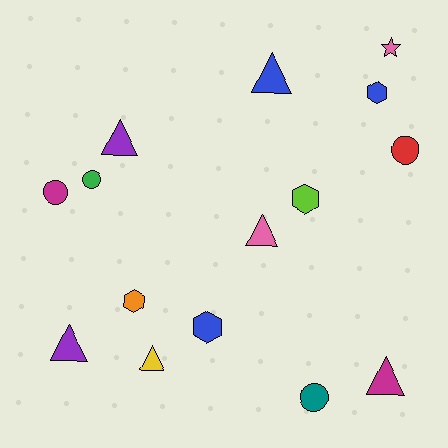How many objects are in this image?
There are 15 objects.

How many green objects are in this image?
There is 1 green object.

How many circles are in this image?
There are 4 circles.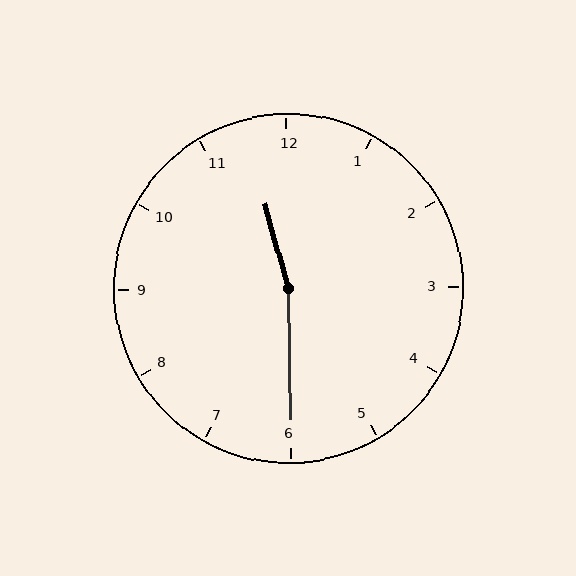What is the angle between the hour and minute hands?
Approximately 165 degrees.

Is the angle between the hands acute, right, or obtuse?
It is obtuse.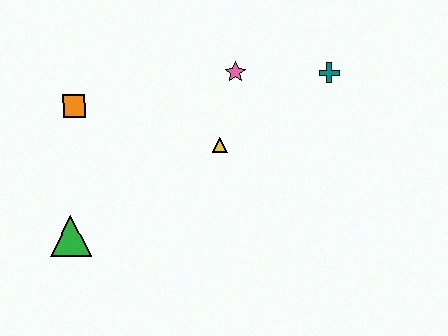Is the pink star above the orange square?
Yes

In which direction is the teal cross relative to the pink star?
The teal cross is to the right of the pink star.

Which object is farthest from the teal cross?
The green triangle is farthest from the teal cross.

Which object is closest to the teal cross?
The pink star is closest to the teal cross.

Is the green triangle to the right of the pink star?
No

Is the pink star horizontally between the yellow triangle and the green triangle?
No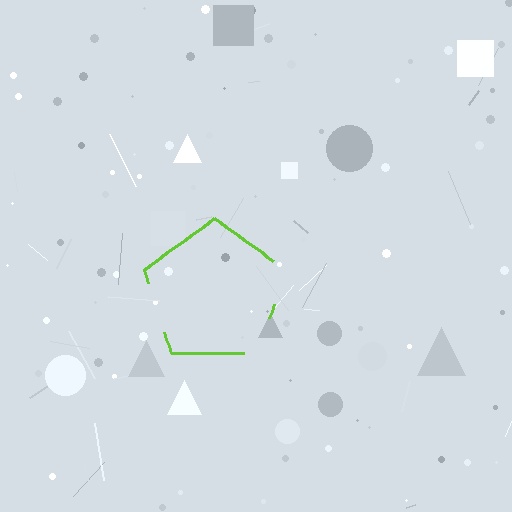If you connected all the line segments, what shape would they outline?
They would outline a pentagon.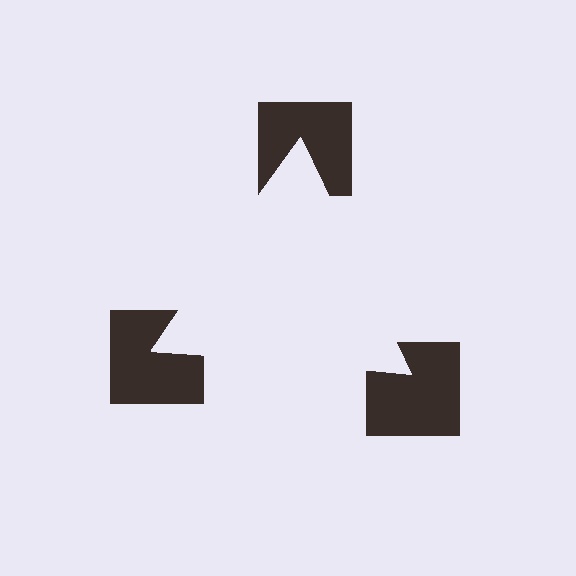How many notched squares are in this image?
There are 3 — one at each vertex of the illusory triangle.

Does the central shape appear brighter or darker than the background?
It typically appears slightly brighter than the background, even though no actual brightness change is drawn.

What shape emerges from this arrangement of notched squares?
An illusory triangle — its edges are inferred from the aligned wedge cuts in the notched squares, not physically drawn.